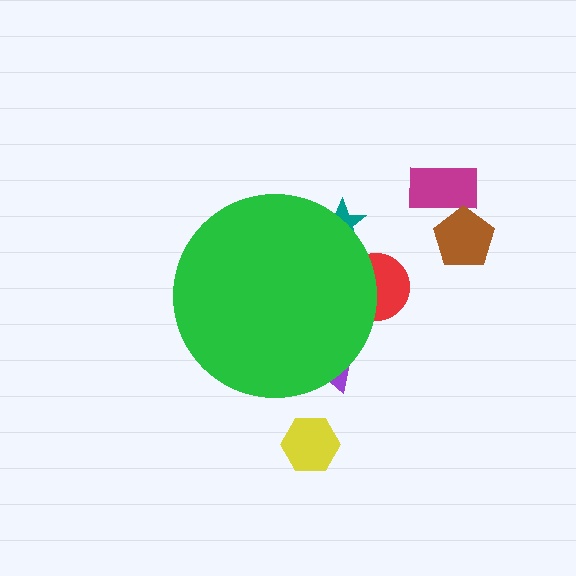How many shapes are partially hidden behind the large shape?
3 shapes are partially hidden.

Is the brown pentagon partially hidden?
No, the brown pentagon is fully visible.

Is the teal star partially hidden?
Yes, the teal star is partially hidden behind the green circle.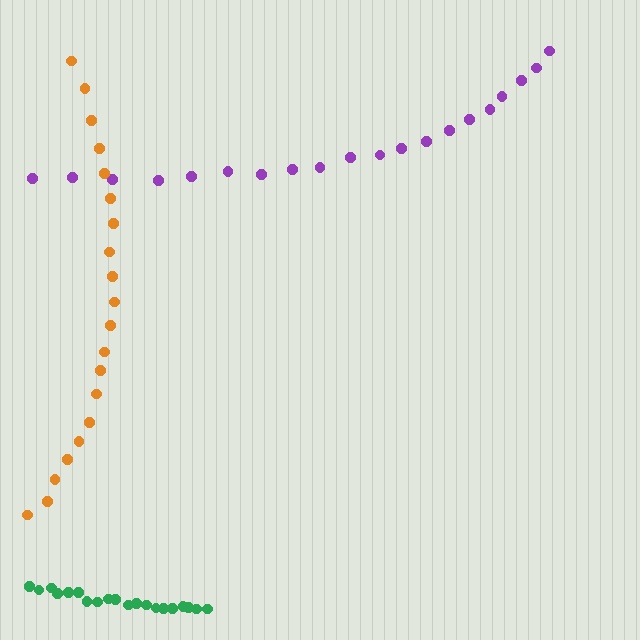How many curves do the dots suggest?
There are 3 distinct paths.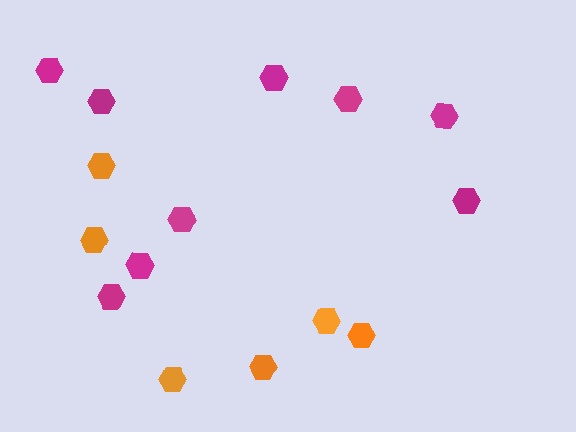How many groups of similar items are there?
There are 2 groups: one group of orange hexagons (6) and one group of magenta hexagons (9).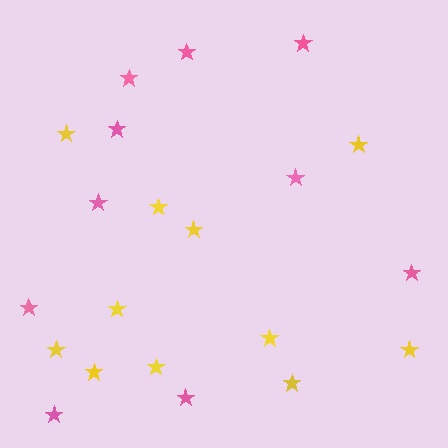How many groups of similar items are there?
There are 2 groups: one group of yellow stars (11) and one group of pink stars (10).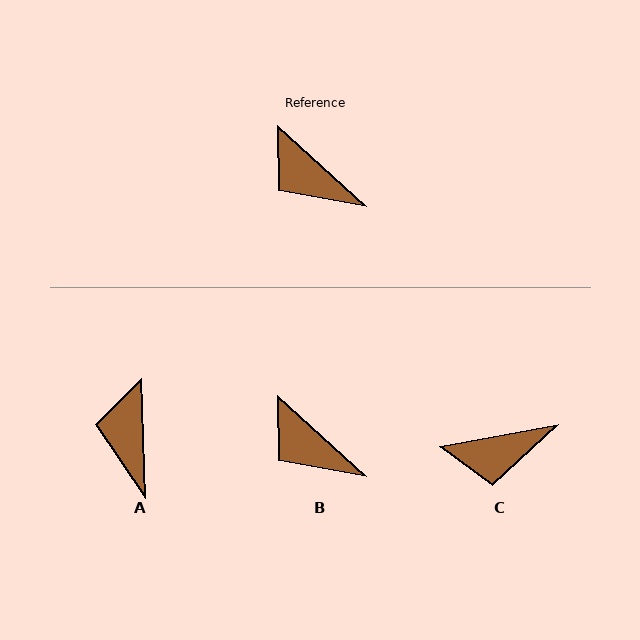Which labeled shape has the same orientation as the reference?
B.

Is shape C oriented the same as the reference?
No, it is off by about 53 degrees.